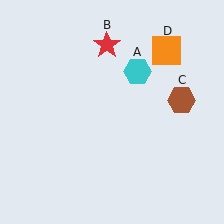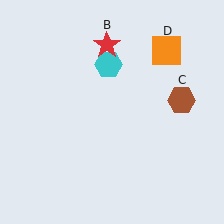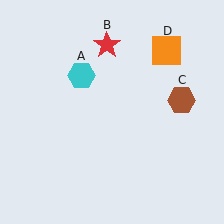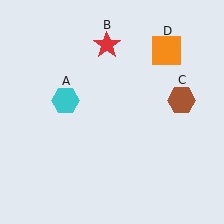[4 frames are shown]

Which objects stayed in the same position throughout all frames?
Red star (object B) and brown hexagon (object C) and orange square (object D) remained stationary.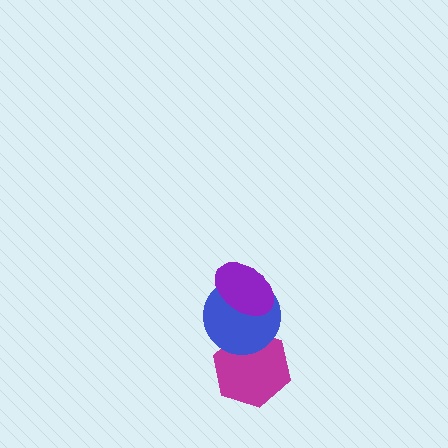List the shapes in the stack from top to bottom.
From top to bottom: the purple ellipse, the blue circle, the magenta hexagon.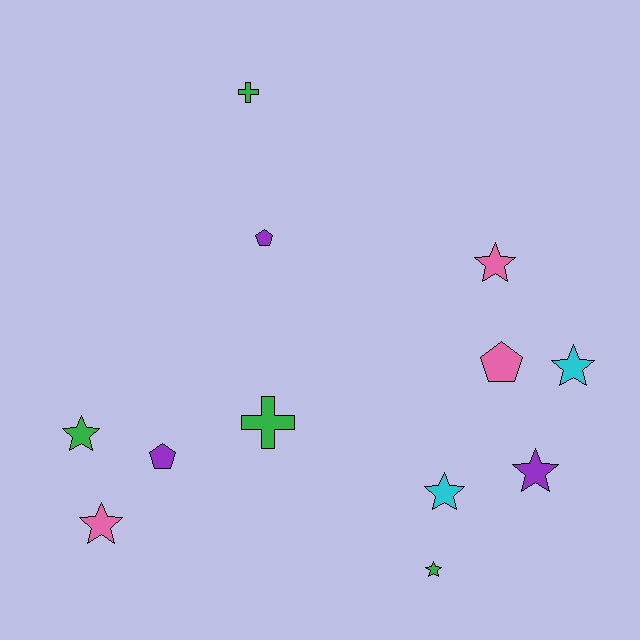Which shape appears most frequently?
Star, with 7 objects.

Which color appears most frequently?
Green, with 4 objects.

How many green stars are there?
There are 2 green stars.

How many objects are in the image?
There are 12 objects.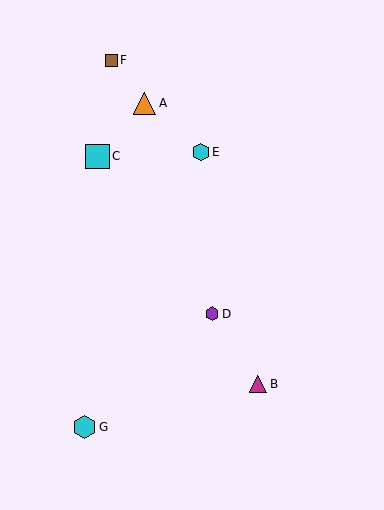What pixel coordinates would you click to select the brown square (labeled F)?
Click at (111, 60) to select the brown square F.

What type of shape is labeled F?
Shape F is a brown square.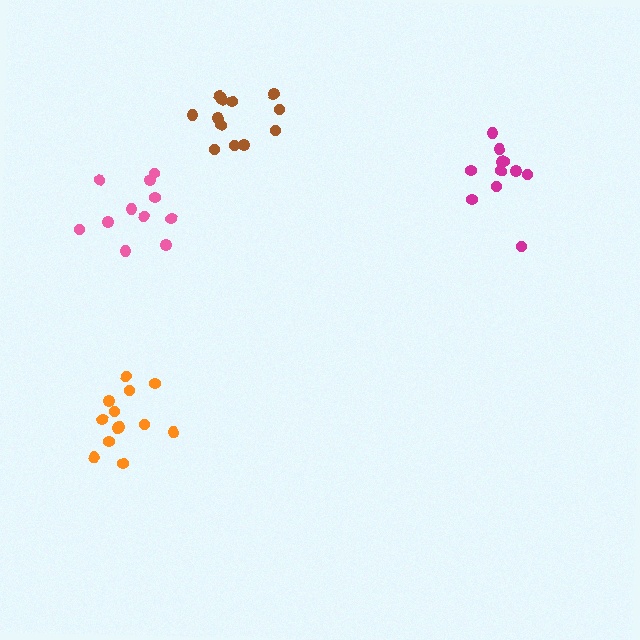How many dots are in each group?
Group 1: 13 dots, Group 2: 11 dots, Group 3: 11 dots, Group 4: 12 dots (47 total).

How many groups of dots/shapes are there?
There are 4 groups.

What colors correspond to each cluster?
The clusters are colored: orange, pink, magenta, brown.